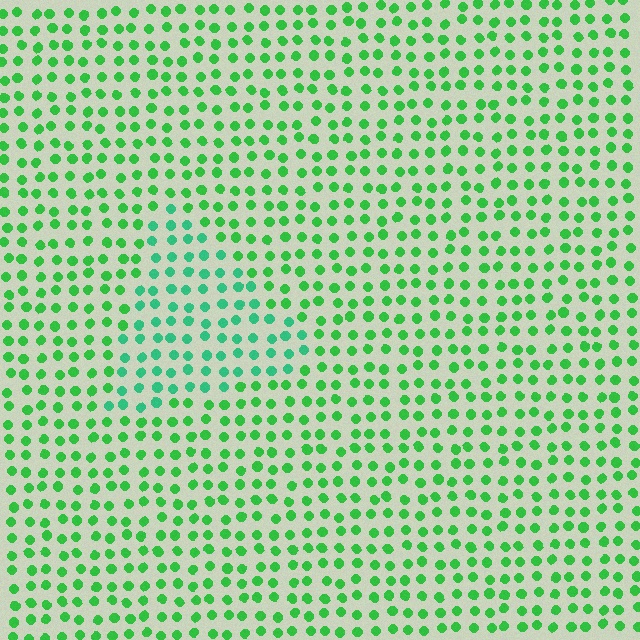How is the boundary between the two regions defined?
The boundary is defined purely by a slight shift in hue (about 27 degrees). Spacing, size, and orientation are identical on both sides.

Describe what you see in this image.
The image is filled with small green elements in a uniform arrangement. A triangle-shaped region is visible where the elements are tinted to a slightly different hue, forming a subtle color boundary.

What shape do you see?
I see a triangle.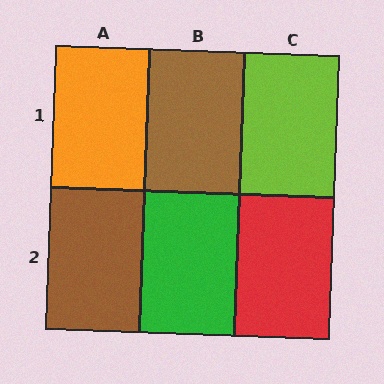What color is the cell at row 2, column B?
Green.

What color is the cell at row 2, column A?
Brown.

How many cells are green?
1 cell is green.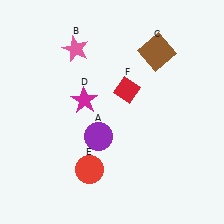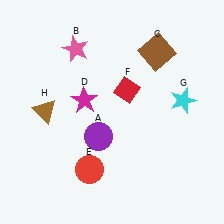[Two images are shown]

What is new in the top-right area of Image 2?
A cyan star (G) was added in the top-right area of Image 2.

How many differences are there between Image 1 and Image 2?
There are 2 differences between the two images.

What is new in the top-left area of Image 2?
A brown triangle (H) was added in the top-left area of Image 2.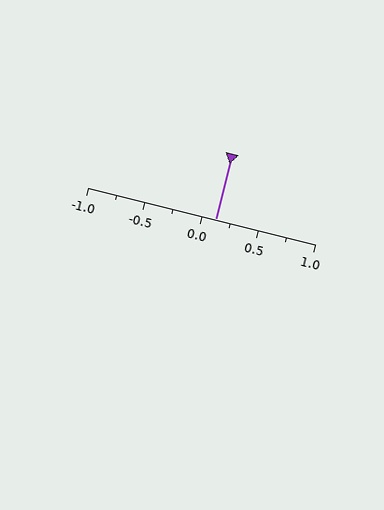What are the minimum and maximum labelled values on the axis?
The axis runs from -1.0 to 1.0.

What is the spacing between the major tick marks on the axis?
The major ticks are spaced 0.5 apart.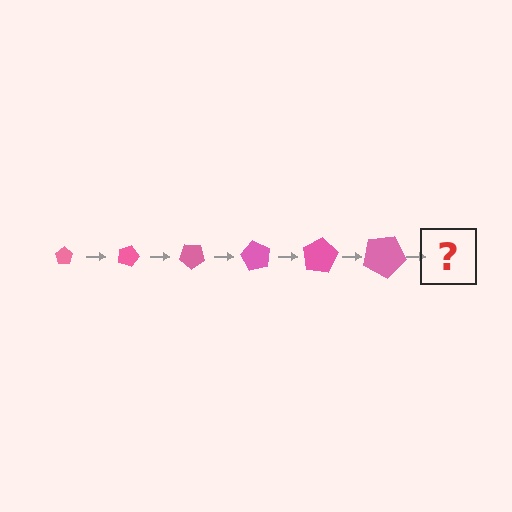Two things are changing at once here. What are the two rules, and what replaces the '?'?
The two rules are that the pentagon grows larger each step and it rotates 20 degrees each step. The '?' should be a pentagon, larger than the previous one and rotated 120 degrees from the start.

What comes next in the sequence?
The next element should be a pentagon, larger than the previous one and rotated 120 degrees from the start.